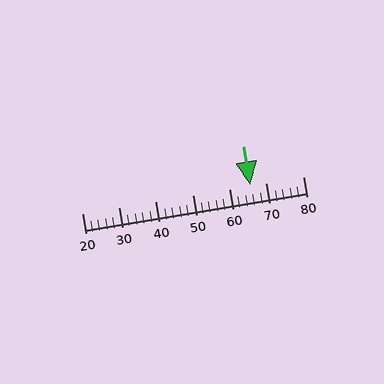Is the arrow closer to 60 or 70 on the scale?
The arrow is closer to 70.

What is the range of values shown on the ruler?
The ruler shows values from 20 to 80.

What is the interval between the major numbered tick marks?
The major tick marks are spaced 10 units apart.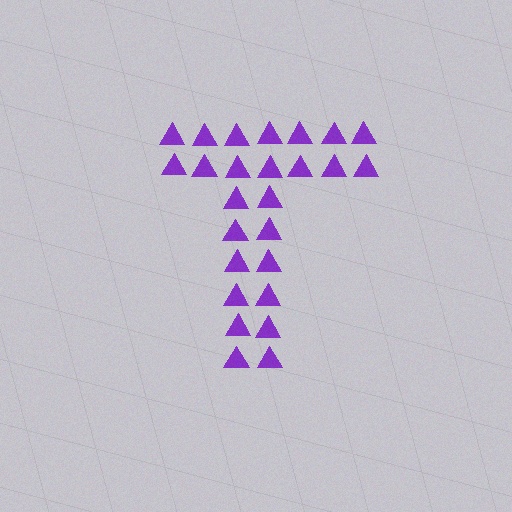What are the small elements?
The small elements are triangles.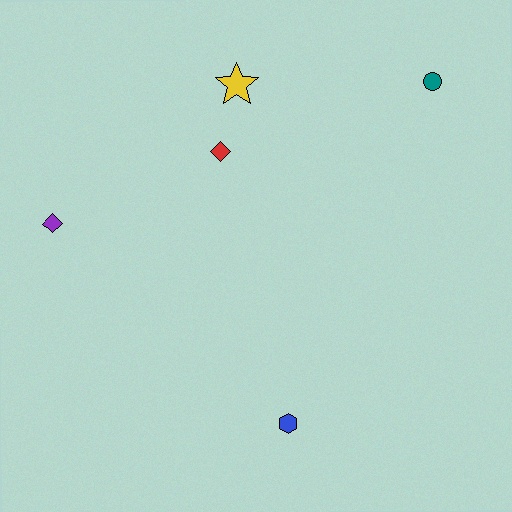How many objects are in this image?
There are 5 objects.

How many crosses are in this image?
There are no crosses.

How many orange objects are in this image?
There are no orange objects.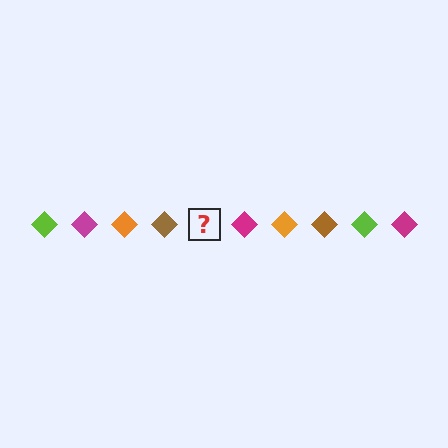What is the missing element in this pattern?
The missing element is a lime diamond.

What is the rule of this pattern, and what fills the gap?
The rule is that the pattern cycles through lime, magenta, orange, brown diamonds. The gap should be filled with a lime diamond.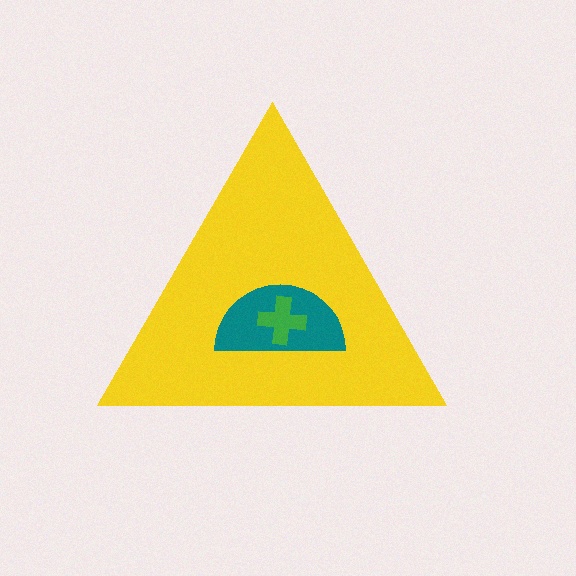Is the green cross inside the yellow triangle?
Yes.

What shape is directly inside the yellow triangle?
The teal semicircle.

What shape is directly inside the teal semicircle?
The green cross.